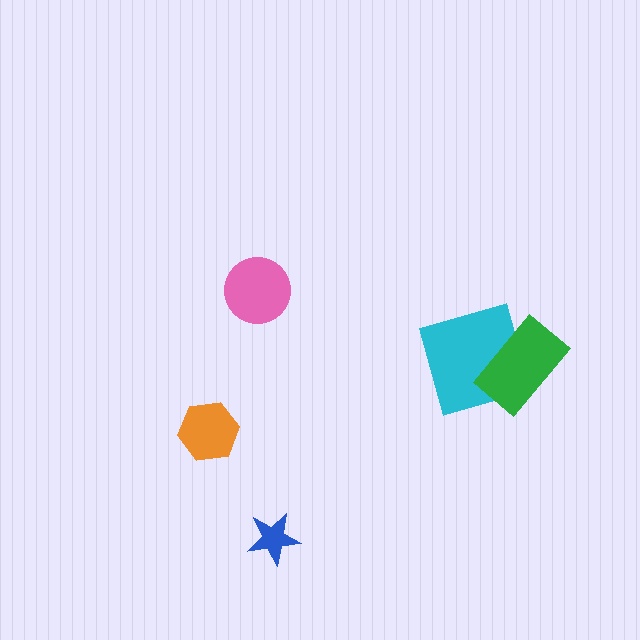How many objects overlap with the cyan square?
1 object overlaps with the cyan square.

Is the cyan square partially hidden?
Yes, it is partially covered by another shape.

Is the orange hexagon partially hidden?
No, no other shape covers it.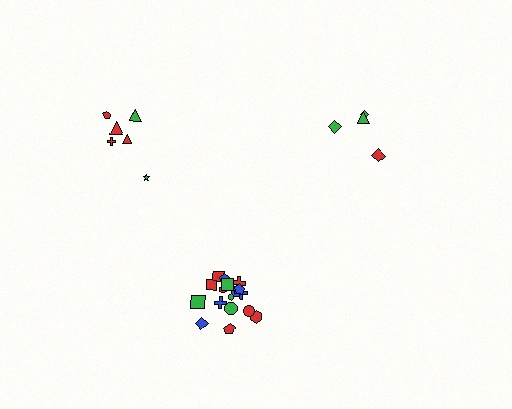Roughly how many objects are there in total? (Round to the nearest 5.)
Roughly 30 objects in total.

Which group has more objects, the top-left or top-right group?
The top-left group.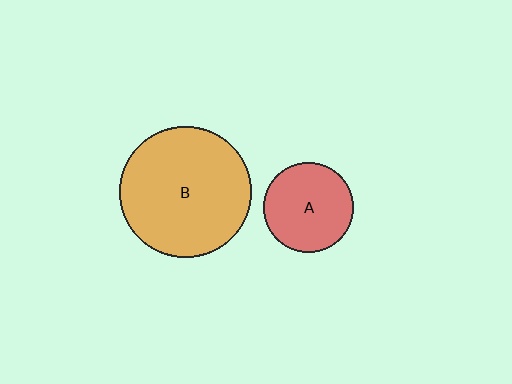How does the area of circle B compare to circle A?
Approximately 2.1 times.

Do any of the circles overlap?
No, none of the circles overlap.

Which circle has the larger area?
Circle B (orange).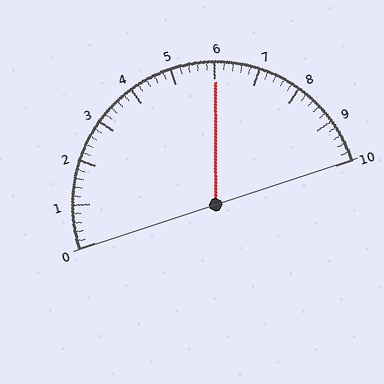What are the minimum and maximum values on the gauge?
The gauge ranges from 0 to 10.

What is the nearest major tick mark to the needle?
The nearest major tick mark is 6.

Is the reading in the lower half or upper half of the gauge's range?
The reading is in the upper half of the range (0 to 10).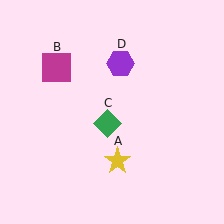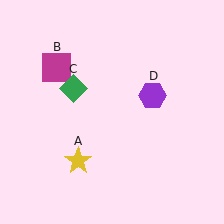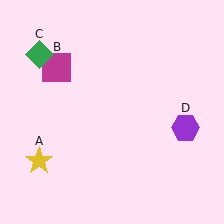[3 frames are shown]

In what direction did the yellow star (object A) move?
The yellow star (object A) moved left.